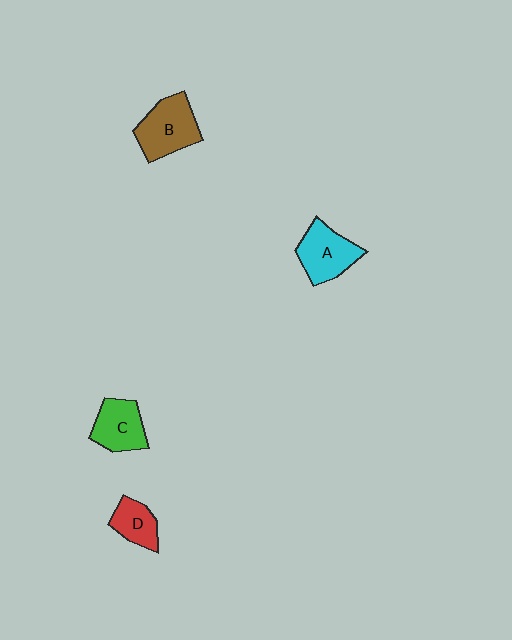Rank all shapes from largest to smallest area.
From largest to smallest: B (brown), A (cyan), C (green), D (red).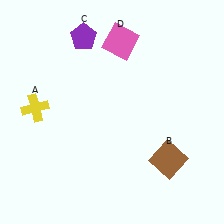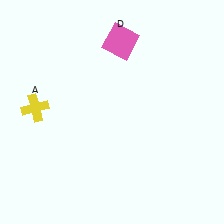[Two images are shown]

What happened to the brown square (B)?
The brown square (B) was removed in Image 2. It was in the bottom-right area of Image 1.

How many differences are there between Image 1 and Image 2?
There are 2 differences between the two images.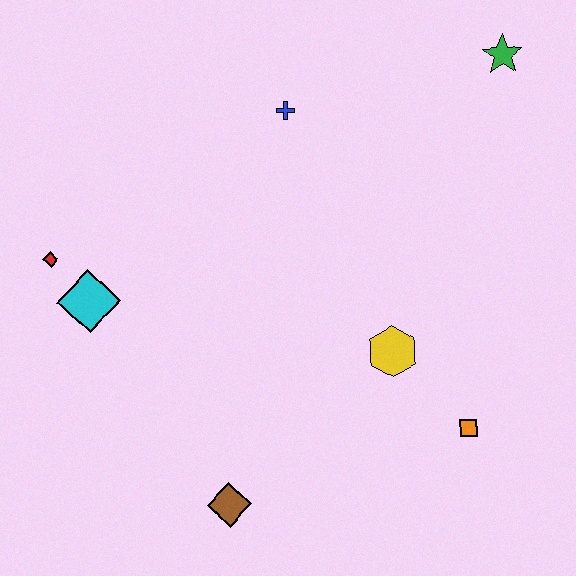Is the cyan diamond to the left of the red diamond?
No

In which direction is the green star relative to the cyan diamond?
The green star is to the right of the cyan diamond.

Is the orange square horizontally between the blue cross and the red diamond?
No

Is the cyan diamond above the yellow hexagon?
Yes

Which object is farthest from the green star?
The brown diamond is farthest from the green star.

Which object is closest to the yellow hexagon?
The orange square is closest to the yellow hexagon.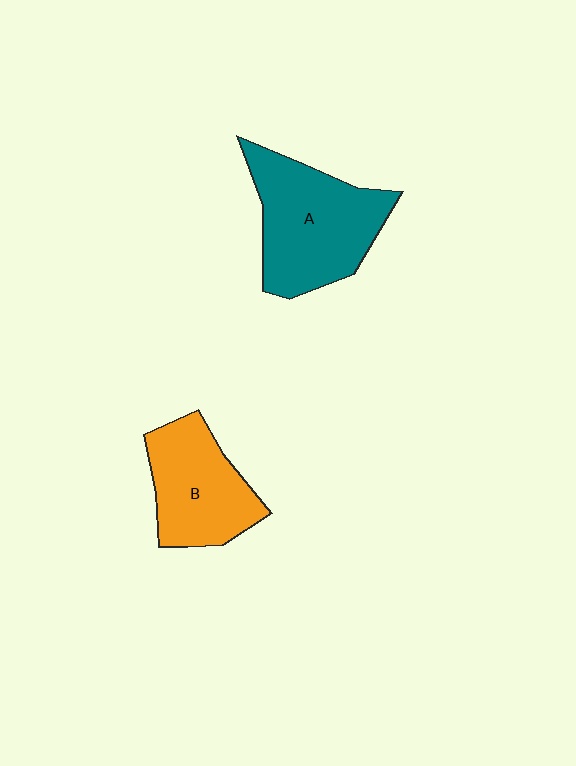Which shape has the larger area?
Shape A (teal).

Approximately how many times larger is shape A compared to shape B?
Approximately 1.3 times.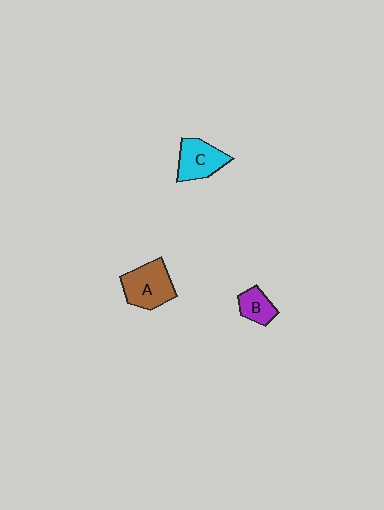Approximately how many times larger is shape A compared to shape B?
Approximately 1.9 times.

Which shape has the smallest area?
Shape B (purple).